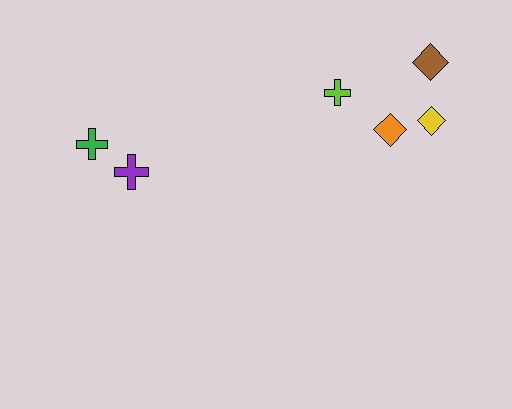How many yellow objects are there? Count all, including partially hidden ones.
There is 1 yellow object.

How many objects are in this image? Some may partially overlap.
There are 6 objects.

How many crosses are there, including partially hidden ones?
There are 3 crosses.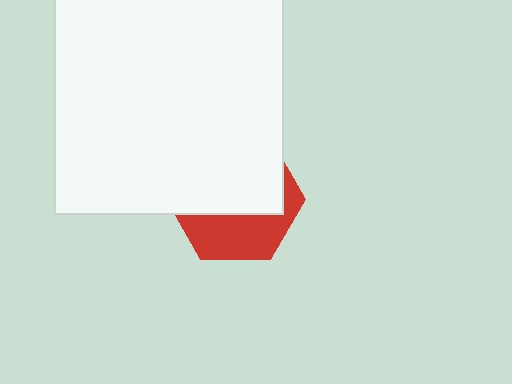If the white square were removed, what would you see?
You would see the complete red hexagon.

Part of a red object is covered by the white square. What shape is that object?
It is a hexagon.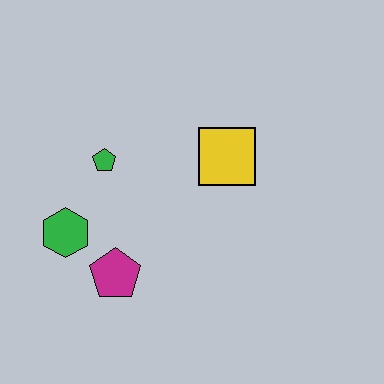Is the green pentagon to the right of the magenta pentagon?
No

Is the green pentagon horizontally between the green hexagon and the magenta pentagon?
Yes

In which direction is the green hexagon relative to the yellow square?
The green hexagon is to the left of the yellow square.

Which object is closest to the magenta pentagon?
The green hexagon is closest to the magenta pentagon.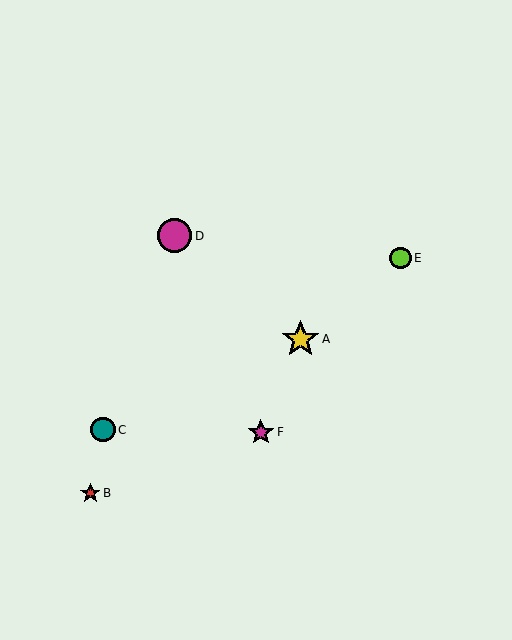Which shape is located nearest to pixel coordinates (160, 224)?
The magenta circle (labeled D) at (175, 236) is nearest to that location.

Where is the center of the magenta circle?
The center of the magenta circle is at (175, 236).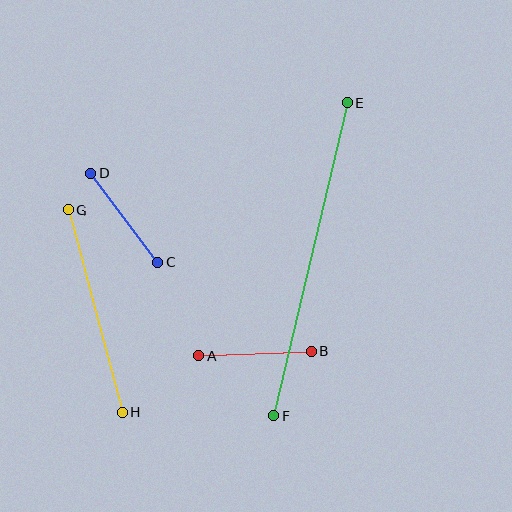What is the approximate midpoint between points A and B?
The midpoint is at approximately (255, 354) pixels.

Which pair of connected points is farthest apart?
Points E and F are farthest apart.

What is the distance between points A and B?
The distance is approximately 112 pixels.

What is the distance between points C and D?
The distance is approximately 111 pixels.